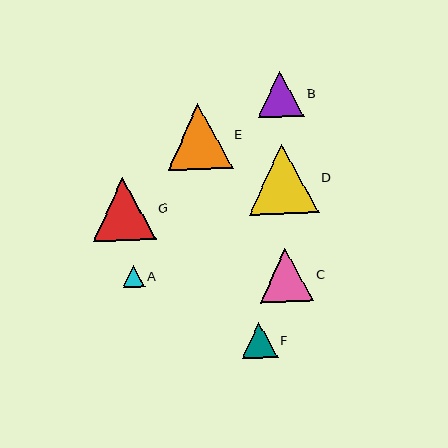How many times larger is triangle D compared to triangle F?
Triangle D is approximately 1.9 times the size of triangle F.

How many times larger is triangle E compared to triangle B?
Triangle E is approximately 1.4 times the size of triangle B.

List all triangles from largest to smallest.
From largest to smallest: D, E, G, C, B, F, A.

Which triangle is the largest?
Triangle D is the largest with a size of approximately 70 pixels.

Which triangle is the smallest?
Triangle A is the smallest with a size of approximately 22 pixels.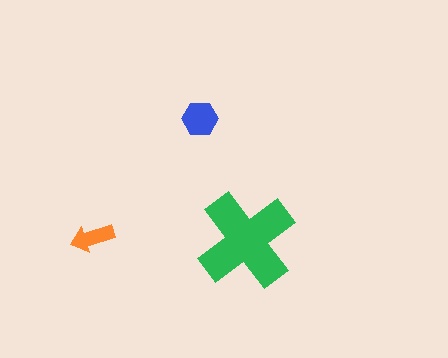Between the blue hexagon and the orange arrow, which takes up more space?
The blue hexagon.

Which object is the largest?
The green cross.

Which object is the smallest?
The orange arrow.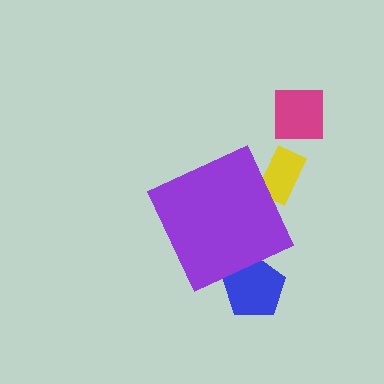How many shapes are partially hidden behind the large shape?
2 shapes are partially hidden.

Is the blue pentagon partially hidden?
Yes, the blue pentagon is partially hidden behind the purple diamond.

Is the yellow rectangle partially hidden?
Yes, the yellow rectangle is partially hidden behind the purple diamond.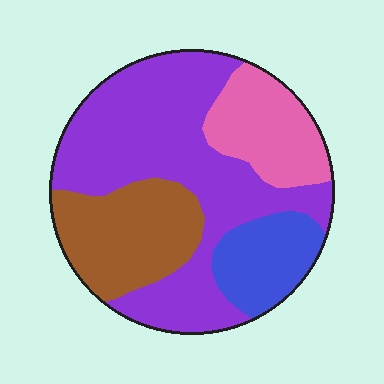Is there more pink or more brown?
Brown.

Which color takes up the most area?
Purple, at roughly 50%.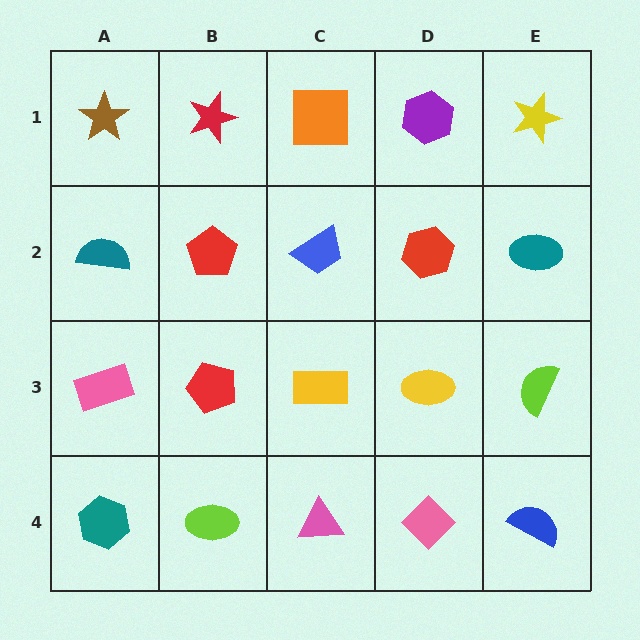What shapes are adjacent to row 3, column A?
A teal semicircle (row 2, column A), a teal hexagon (row 4, column A), a red pentagon (row 3, column B).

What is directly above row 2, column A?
A brown star.